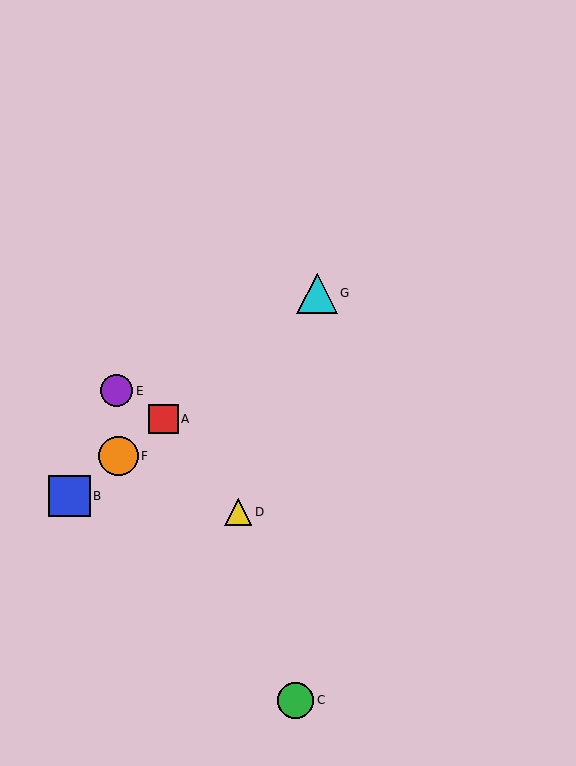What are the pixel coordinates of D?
Object D is at (238, 512).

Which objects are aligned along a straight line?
Objects A, B, F, G are aligned along a straight line.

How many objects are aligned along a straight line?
4 objects (A, B, F, G) are aligned along a straight line.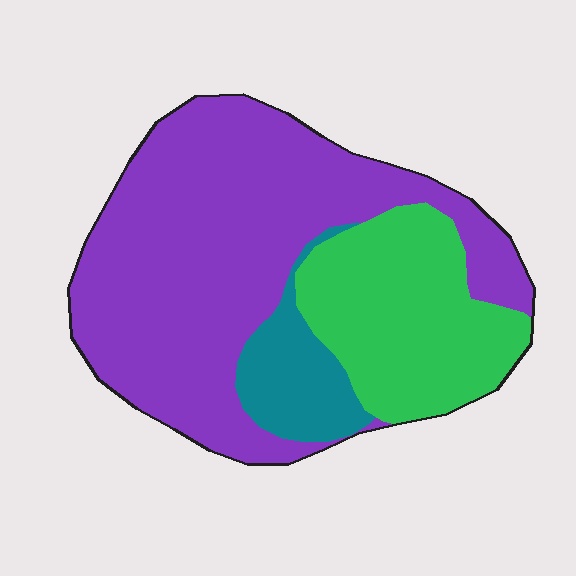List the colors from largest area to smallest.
From largest to smallest: purple, green, teal.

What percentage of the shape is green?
Green takes up between a quarter and a half of the shape.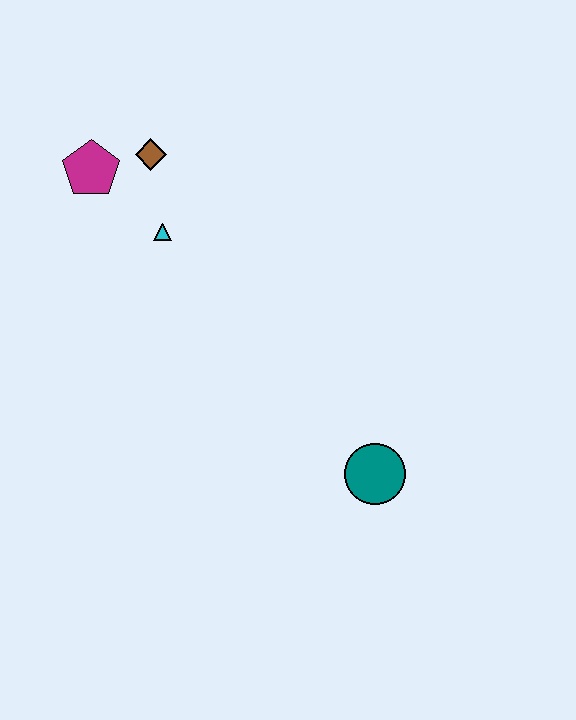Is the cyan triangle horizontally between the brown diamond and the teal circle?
Yes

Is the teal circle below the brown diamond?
Yes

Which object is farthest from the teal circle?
The magenta pentagon is farthest from the teal circle.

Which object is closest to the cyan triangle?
The brown diamond is closest to the cyan triangle.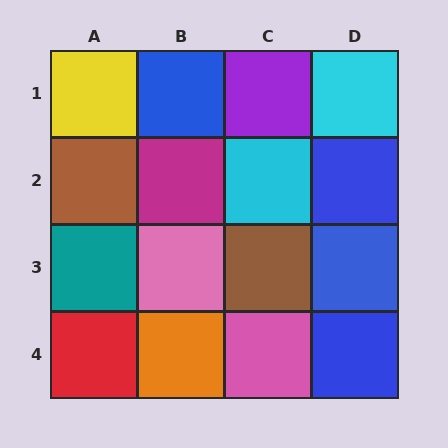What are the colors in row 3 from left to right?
Teal, pink, brown, blue.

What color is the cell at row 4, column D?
Blue.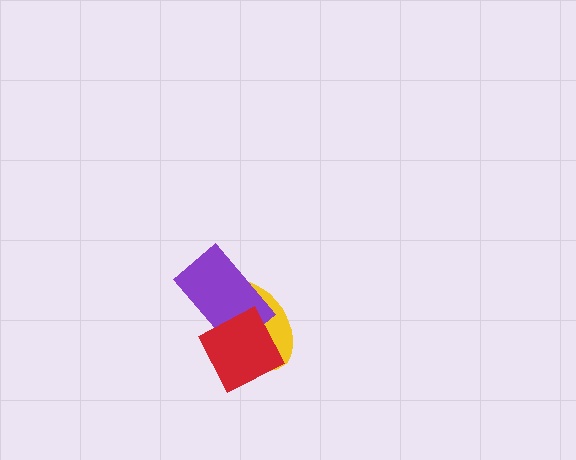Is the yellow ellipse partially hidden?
Yes, it is partially covered by another shape.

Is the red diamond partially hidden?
No, no other shape covers it.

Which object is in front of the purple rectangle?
The red diamond is in front of the purple rectangle.